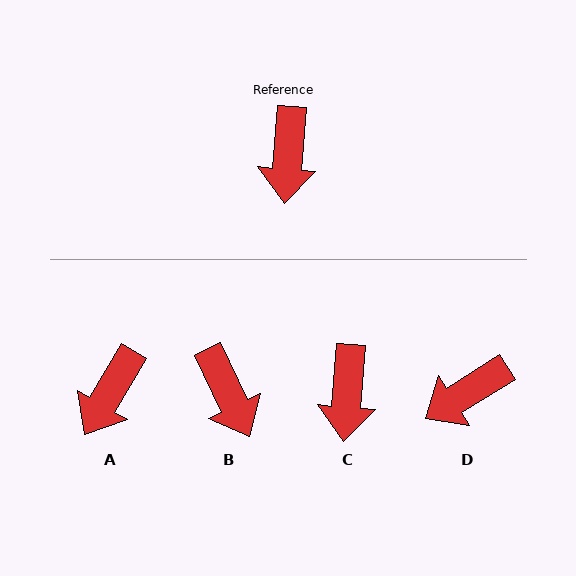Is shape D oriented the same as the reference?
No, it is off by about 53 degrees.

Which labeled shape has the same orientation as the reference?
C.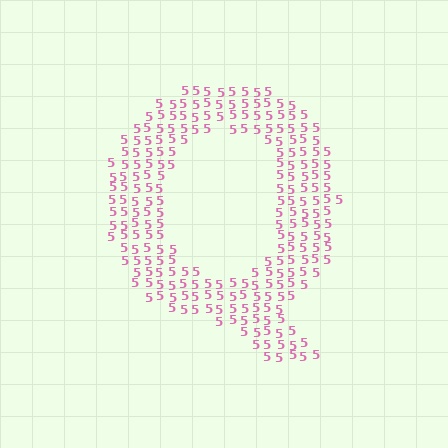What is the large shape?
The large shape is the letter Q.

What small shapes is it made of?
It is made of small digit 5's.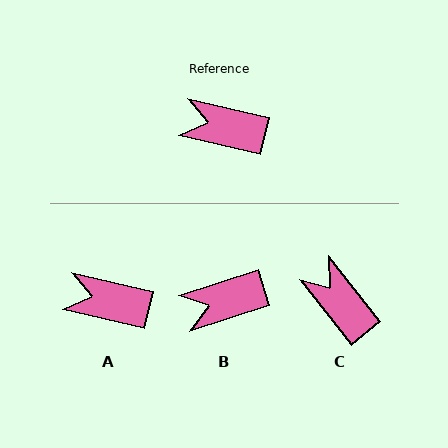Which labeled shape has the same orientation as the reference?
A.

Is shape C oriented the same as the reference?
No, it is off by about 38 degrees.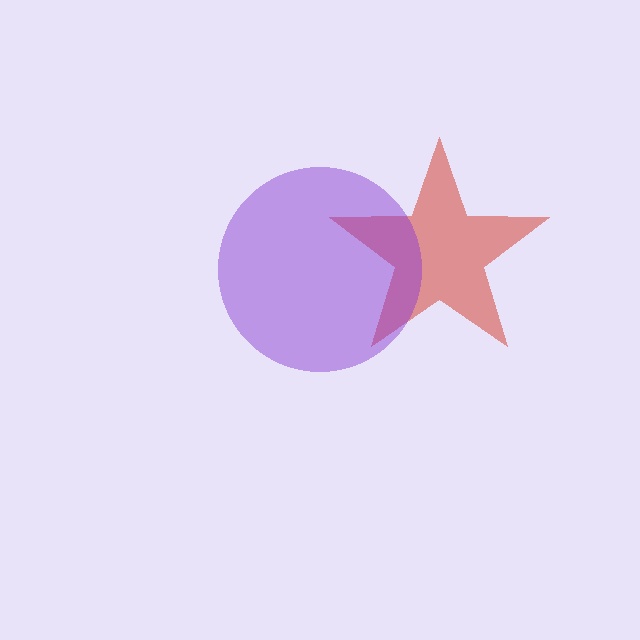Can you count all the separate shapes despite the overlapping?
Yes, there are 2 separate shapes.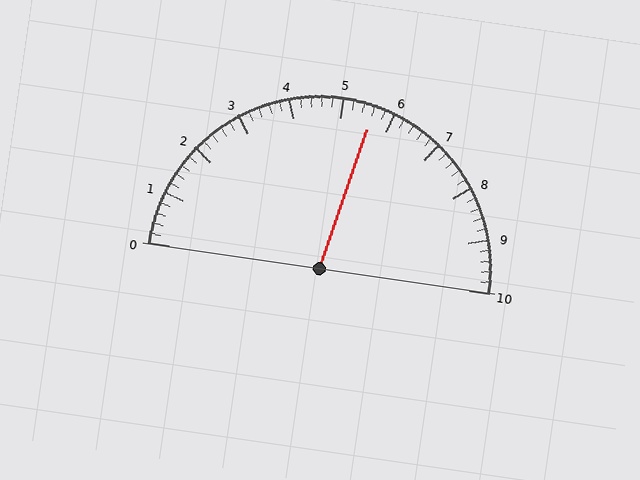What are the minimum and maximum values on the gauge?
The gauge ranges from 0 to 10.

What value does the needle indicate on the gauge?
The needle indicates approximately 5.6.